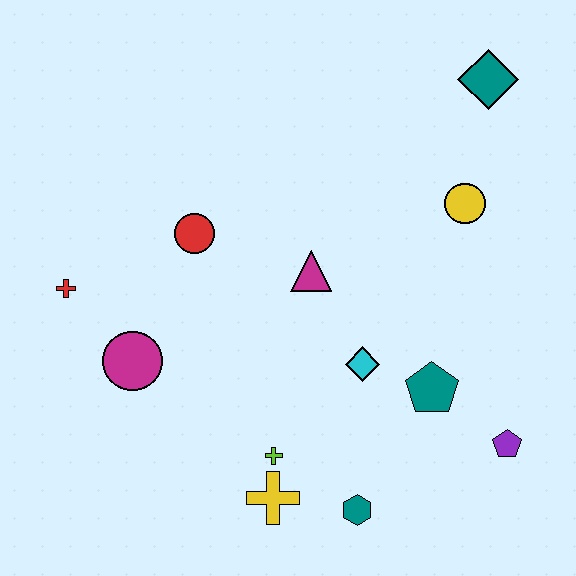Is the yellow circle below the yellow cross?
No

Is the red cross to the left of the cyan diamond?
Yes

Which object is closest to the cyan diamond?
The teal pentagon is closest to the cyan diamond.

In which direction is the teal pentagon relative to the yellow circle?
The teal pentagon is below the yellow circle.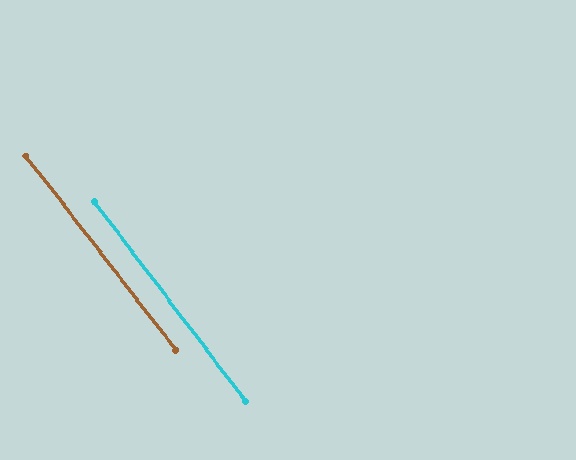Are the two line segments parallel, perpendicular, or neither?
Parallel — their directions differ by only 0.9°.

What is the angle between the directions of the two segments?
Approximately 1 degree.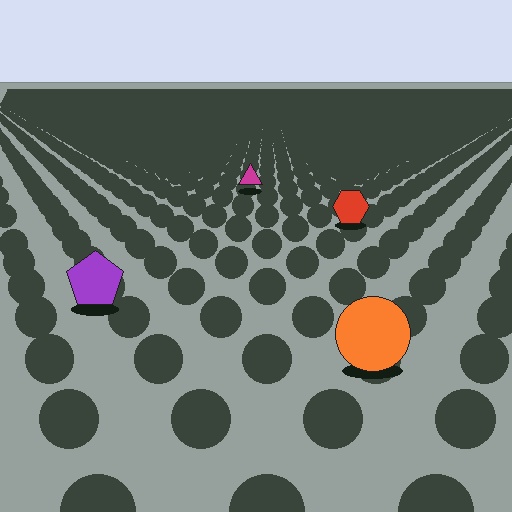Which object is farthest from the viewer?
The magenta triangle is farthest from the viewer. It appears smaller and the ground texture around it is denser.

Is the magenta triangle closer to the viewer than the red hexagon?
No. The red hexagon is closer — you can tell from the texture gradient: the ground texture is coarser near it.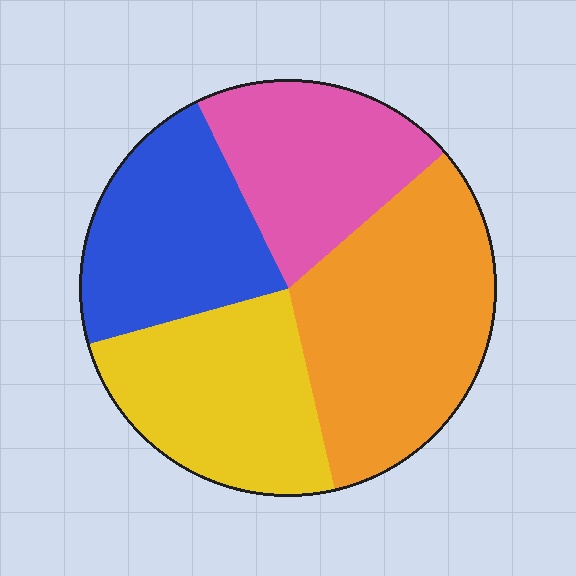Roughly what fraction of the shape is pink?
Pink covers about 20% of the shape.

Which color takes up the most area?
Orange, at roughly 35%.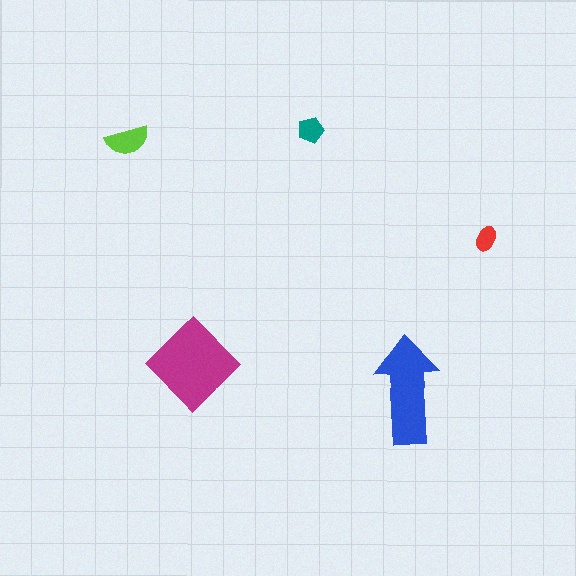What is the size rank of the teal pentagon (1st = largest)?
4th.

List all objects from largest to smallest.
The magenta diamond, the blue arrow, the lime semicircle, the teal pentagon, the red ellipse.